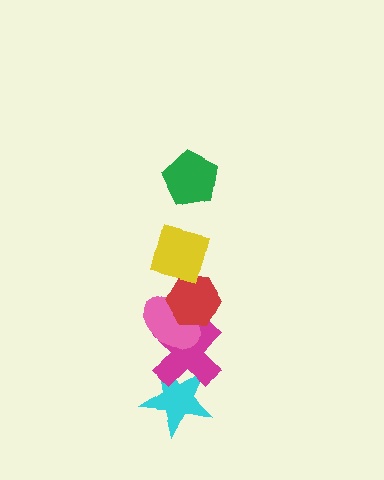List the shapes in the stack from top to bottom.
From top to bottom: the green pentagon, the yellow square, the red hexagon, the pink ellipse, the magenta cross, the cyan star.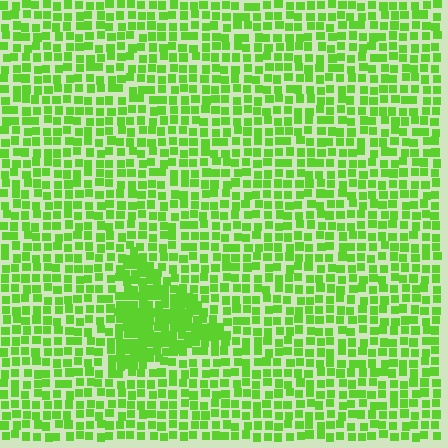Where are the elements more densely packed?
The elements are more densely packed inside the triangle boundary.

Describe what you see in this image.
The image contains small lime elements arranged at two different densities. A triangle-shaped region is visible where the elements are more densely packed than the surrounding area.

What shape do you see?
I see a triangle.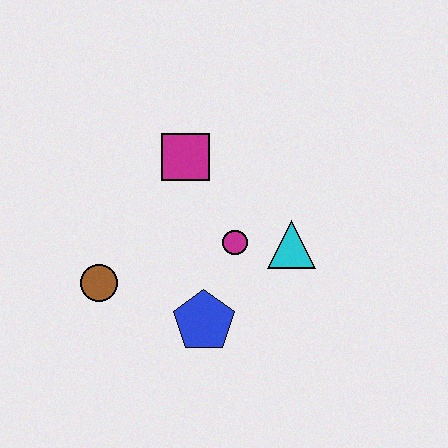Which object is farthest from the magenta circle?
The brown circle is farthest from the magenta circle.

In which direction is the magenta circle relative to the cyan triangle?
The magenta circle is to the left of the cyan triangle.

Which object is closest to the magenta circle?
The cyan triangle is closest to the magenta circle.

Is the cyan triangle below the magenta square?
Yes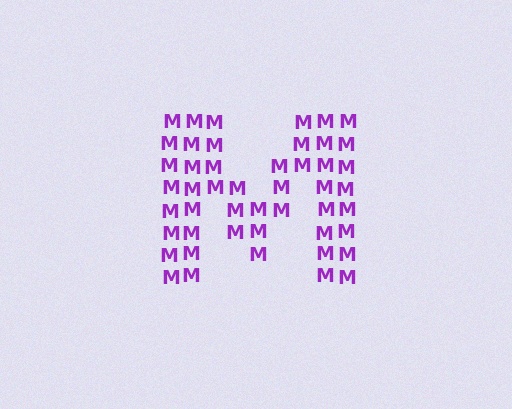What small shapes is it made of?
It is made of small letter M's.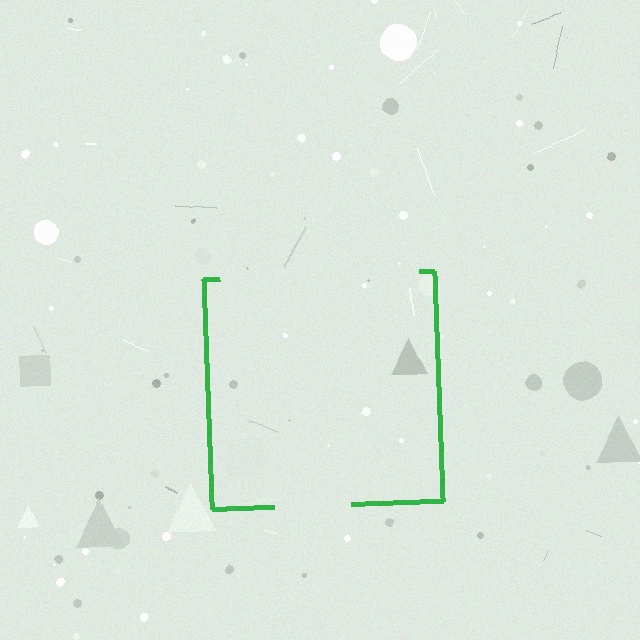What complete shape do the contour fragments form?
The contour fragments form a square.